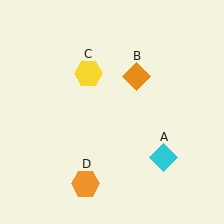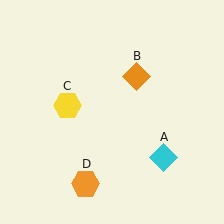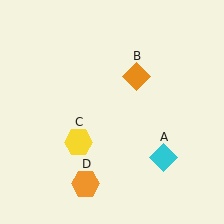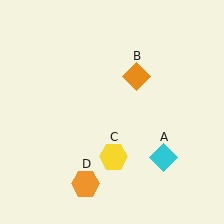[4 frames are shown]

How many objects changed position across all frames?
1 object changed position: yellow hexagon (object C).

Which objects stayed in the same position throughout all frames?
Cyan diamond (object A) and orange diamond (object B) and orange hexagon (object D) remained stationary.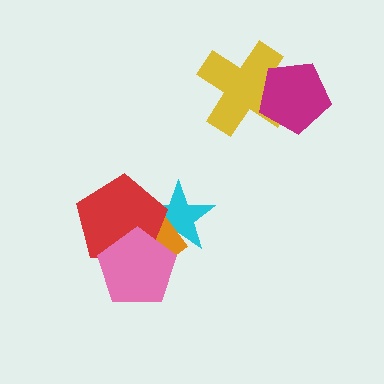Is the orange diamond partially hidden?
Yes, it is partially covered by another shape.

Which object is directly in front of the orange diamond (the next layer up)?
The red pentagon is directly in front of the orange diamond.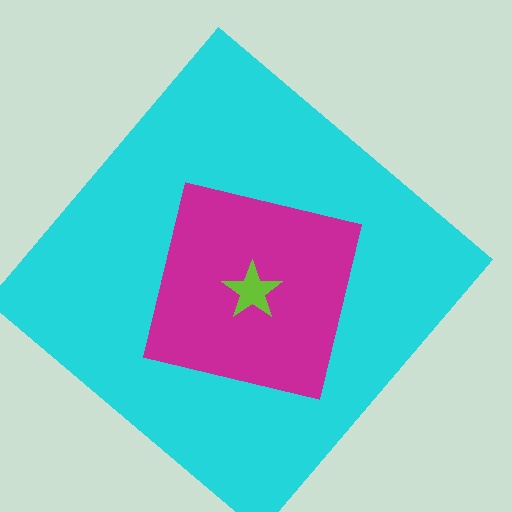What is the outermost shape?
The cyan diamond.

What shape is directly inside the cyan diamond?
The magenta square.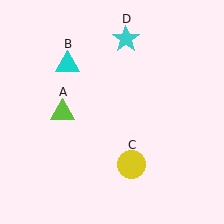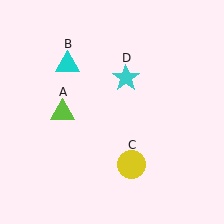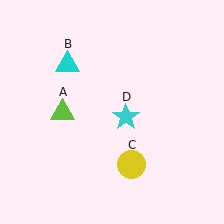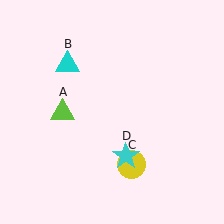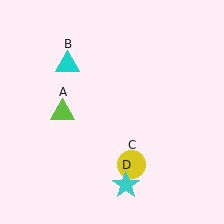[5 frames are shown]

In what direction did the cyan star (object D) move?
The cyan star (object D) moved down.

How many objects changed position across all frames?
1 object changed position: cyan star (object D).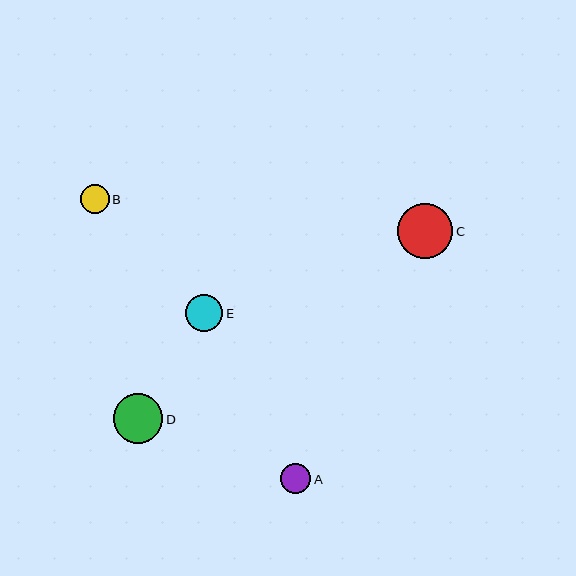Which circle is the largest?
Circle C is the largest with a size of approximately 55 pixels.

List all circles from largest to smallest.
From largest to smallest: C, D, E, A, B.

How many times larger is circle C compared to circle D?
Circle C is approximately 1.1 times the size of circle D.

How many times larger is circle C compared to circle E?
Circle C is approximately 1.5 times the size of circle E.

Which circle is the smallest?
Circle B is the smallest with a size of approximately 29 pixels.